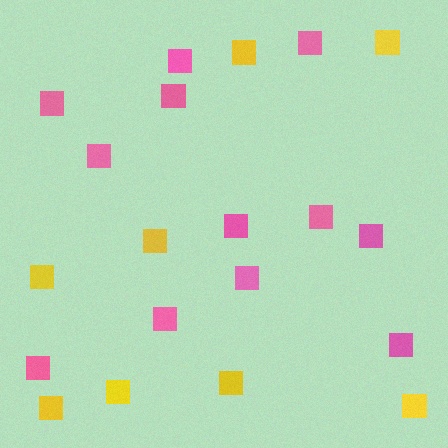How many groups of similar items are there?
There are 2 groups: one group of pink squares (12) and one group of yellow squares (8).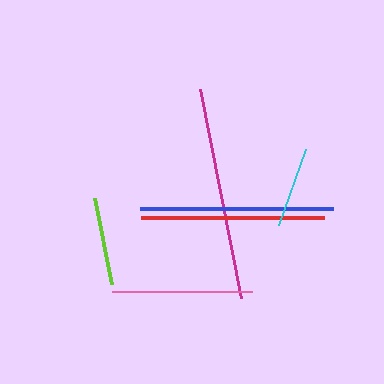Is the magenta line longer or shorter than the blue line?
The magenta line is longer than the blue line.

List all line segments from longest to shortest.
From longest to shortest: magenta, blue, red, pink, lime, cyan.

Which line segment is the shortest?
The cyan line is the shortest at approximately 80 pixels.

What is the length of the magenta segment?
The magenta segment is approximately 214 pixels long.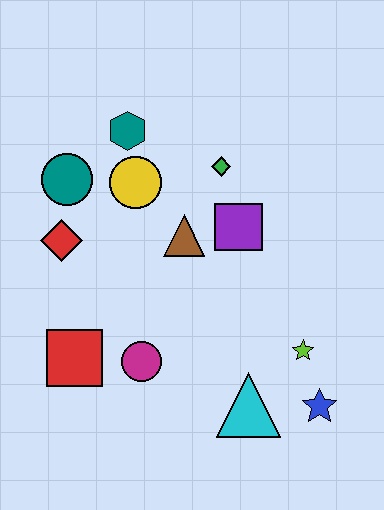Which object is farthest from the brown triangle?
The blue star is farthest from the brown triangle.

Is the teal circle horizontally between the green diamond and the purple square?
No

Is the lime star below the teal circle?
Yes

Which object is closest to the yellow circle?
The teal hexagon is closest to the yellow circle.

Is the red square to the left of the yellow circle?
Yes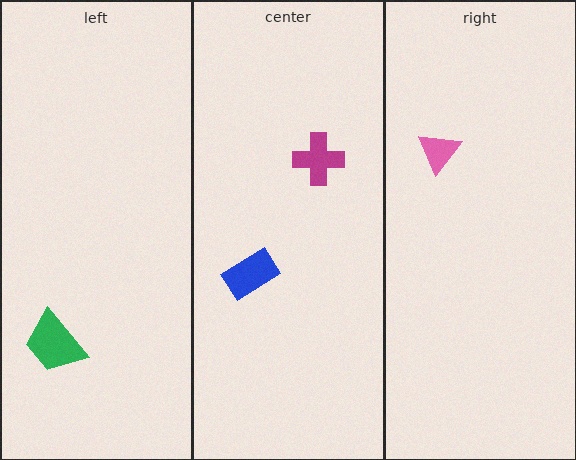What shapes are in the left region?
The green trapezoid.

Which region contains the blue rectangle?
The center region.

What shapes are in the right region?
The pink triangle.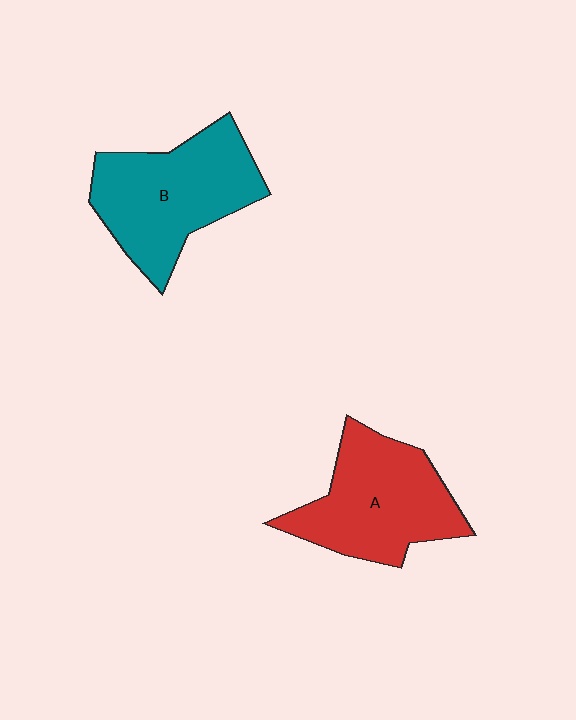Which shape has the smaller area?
Shape A (red).